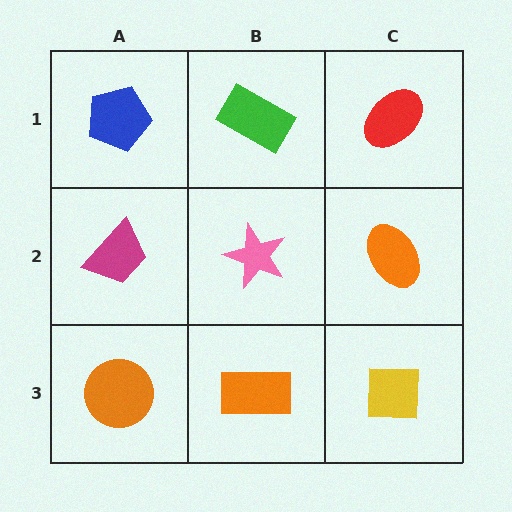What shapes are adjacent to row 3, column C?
An orange ellipse (row 2, column C), an orange rectangle (row 3, column B).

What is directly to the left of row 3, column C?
An orange rectangle.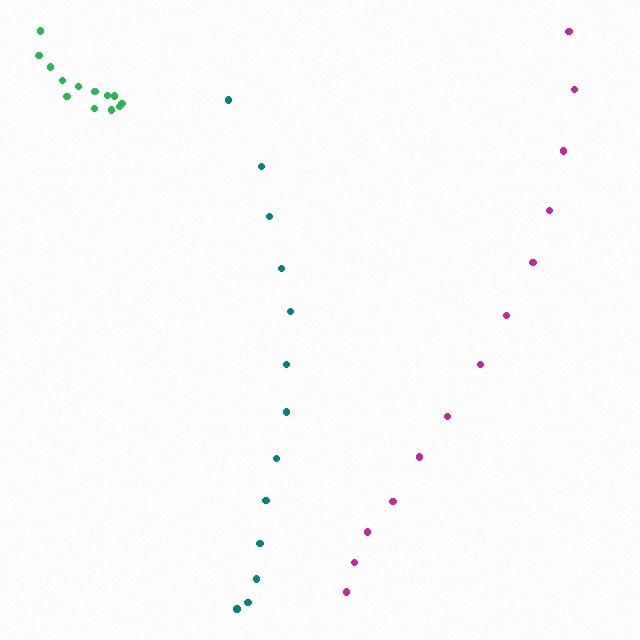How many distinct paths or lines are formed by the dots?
There are 3 distinct paths.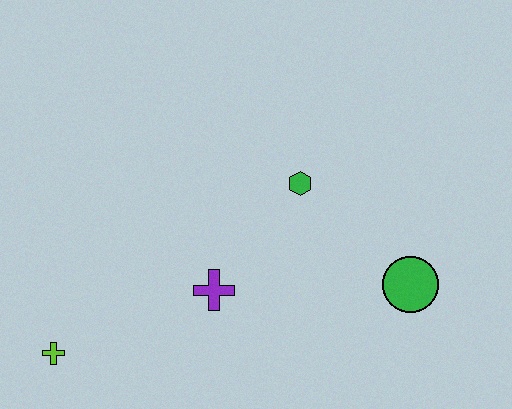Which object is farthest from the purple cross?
The green circle is farthest from the purple cross.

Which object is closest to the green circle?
The green hexagon is closest to the green circle.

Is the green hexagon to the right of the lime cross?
Yes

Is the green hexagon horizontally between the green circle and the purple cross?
Yes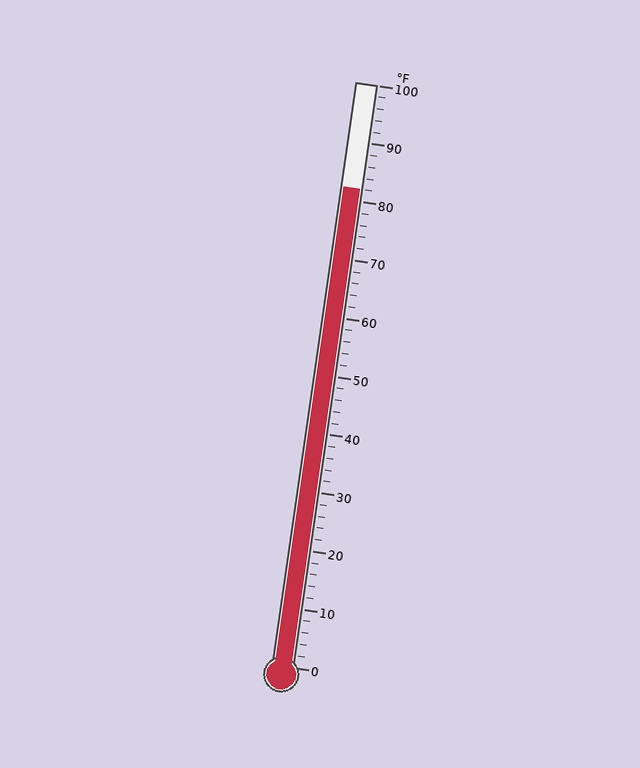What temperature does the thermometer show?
The thermometer shows approximately 82°F.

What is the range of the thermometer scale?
The thermometer scale ranges from 0°F to 100°F.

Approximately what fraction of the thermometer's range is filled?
The thermometer is filled to approximately 80% of its range.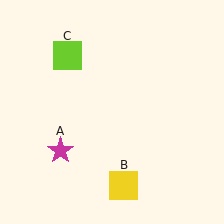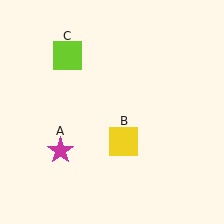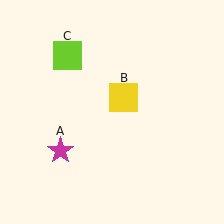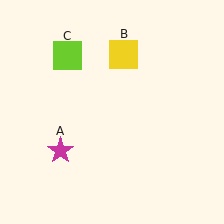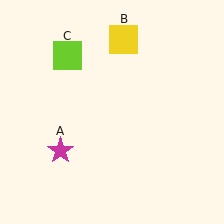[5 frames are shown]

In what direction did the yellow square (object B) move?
The yellow square (object B) moved up.